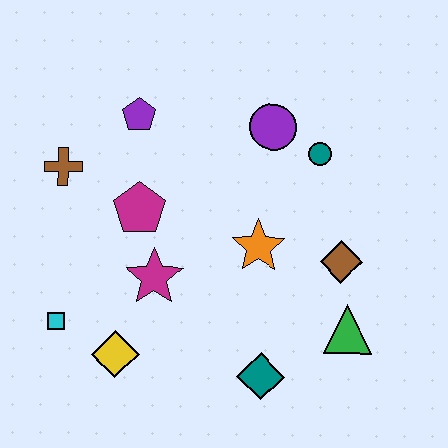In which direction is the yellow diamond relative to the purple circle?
The yellow diamond is below the purple circle.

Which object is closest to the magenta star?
The magenta pentagon is closest to the magenta star.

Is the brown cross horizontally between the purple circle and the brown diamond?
No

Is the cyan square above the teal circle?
No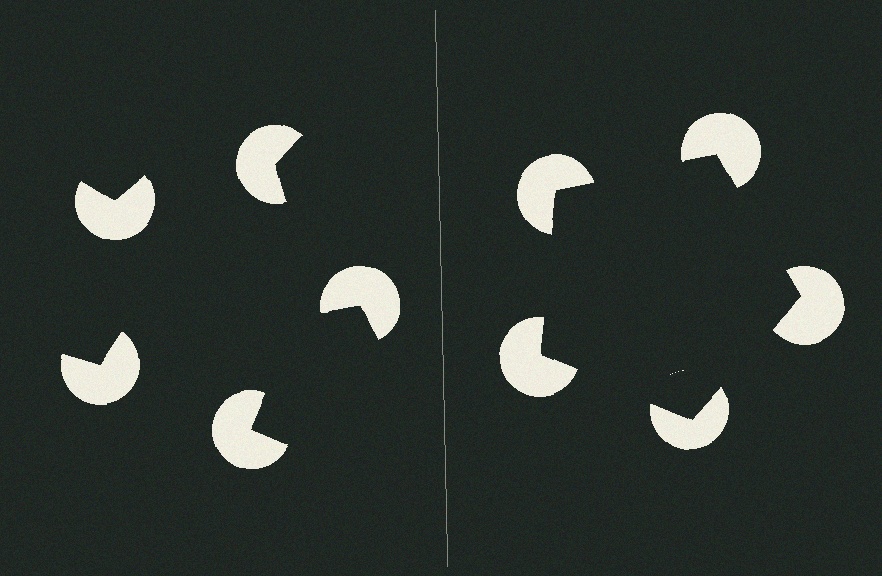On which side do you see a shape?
An illusory pentagon appears on the right side. On the left side the wedge cuts are rotated, so no coherent shape forms.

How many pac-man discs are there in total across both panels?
10 — 5 on each side.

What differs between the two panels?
The pac-man discs are positioned identically on both sides; only the wedge orientations differ. On the right they align to a pentagon; on the left they are misaligned.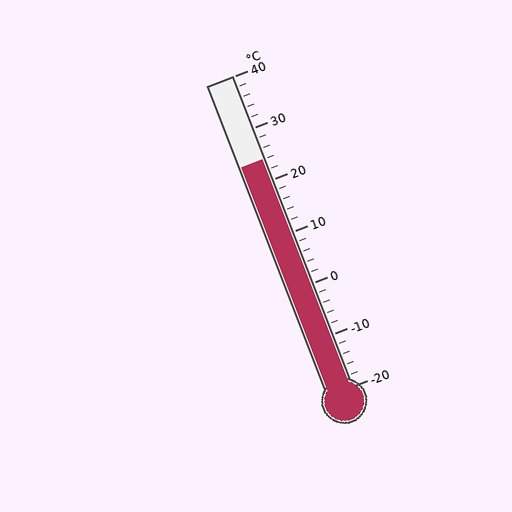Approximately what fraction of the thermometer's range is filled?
The thermometer is filled to approximately 75% of its range.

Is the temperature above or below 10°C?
The temperature is above 10°C.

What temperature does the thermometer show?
The thermometer shows approximately 24°C.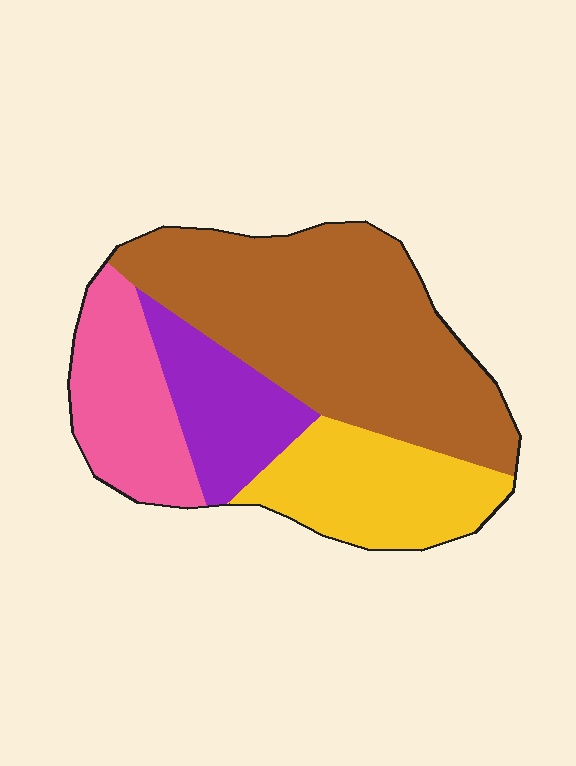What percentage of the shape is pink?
Pink covers roughly 20% of the shape.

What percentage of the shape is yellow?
Yellow covers about 20% of the shape.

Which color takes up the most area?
Brown, at roughly 45%.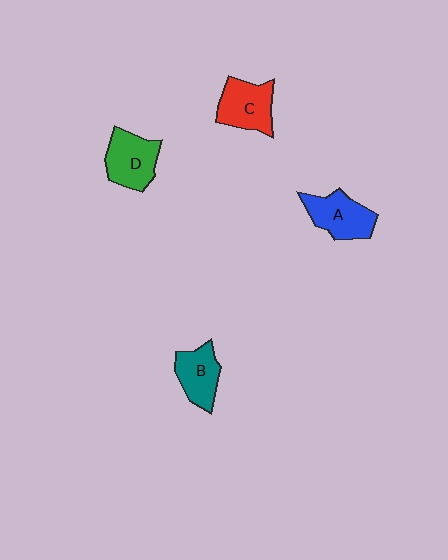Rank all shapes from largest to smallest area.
From largest to smallest: D (green), C (red), A (blue), B (teal).